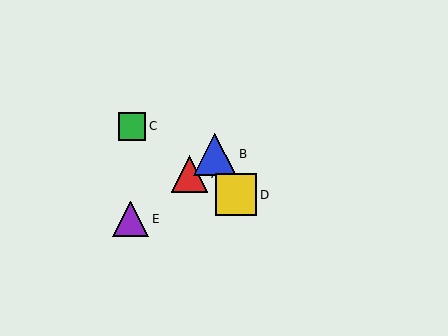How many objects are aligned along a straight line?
3 objects (A, B, E) are aligned along a straight line.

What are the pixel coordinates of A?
Object A is at (189, 174).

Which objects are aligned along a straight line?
Objects A, B, E are aligned along a straight line.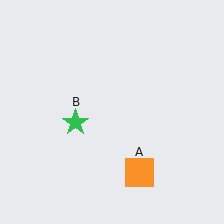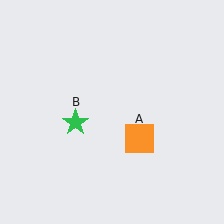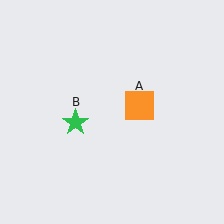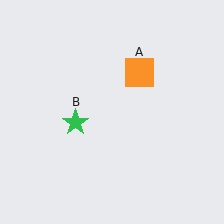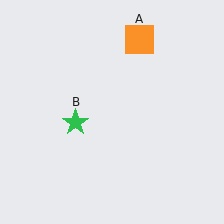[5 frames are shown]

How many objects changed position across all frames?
1 object changed position: orange square (object A).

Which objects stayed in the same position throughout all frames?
Green star (object B) remained stationary.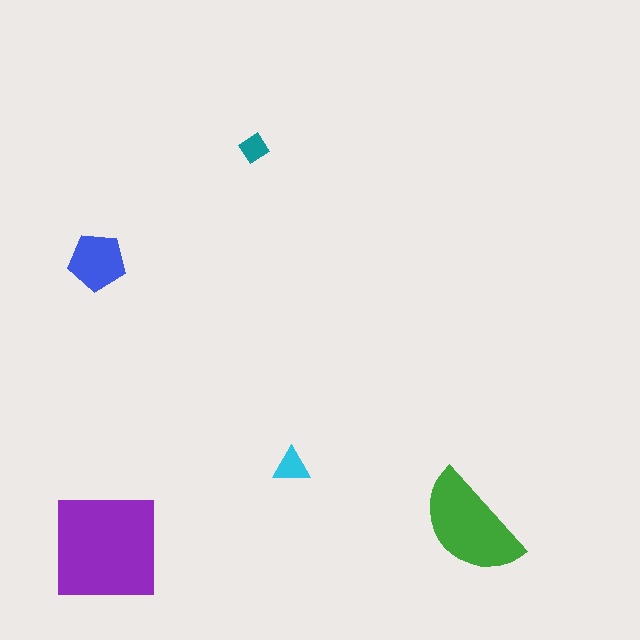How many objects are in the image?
There are 5 objects in the image.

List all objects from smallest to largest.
The teal diamond, the cyan triangle, the blue pentagon, the green semicircle, the purple square.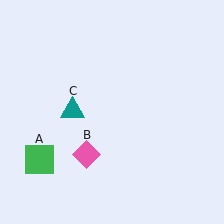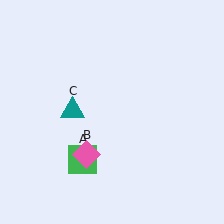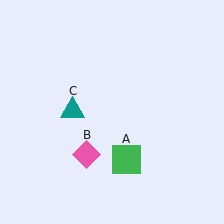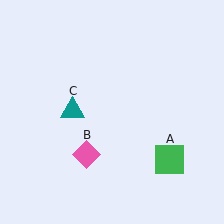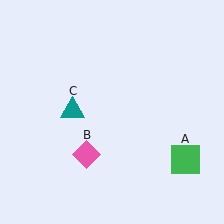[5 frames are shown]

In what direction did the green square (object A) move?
The green square (object A) moved right.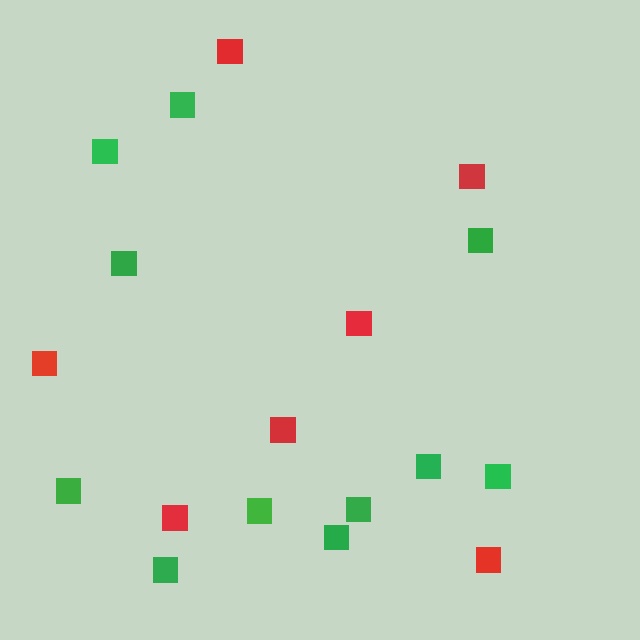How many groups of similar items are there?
There are 2 groups: one group of red squares (7) and one group of green squares (11).